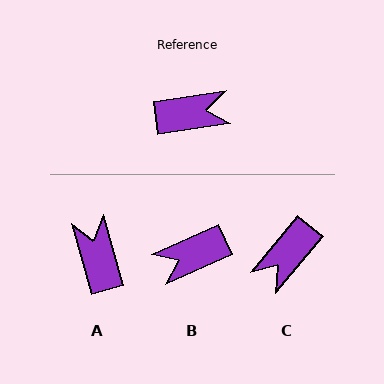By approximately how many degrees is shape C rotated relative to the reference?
Approximately 138 degrees clockwise.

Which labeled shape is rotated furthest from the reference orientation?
B, about 164 degrees away.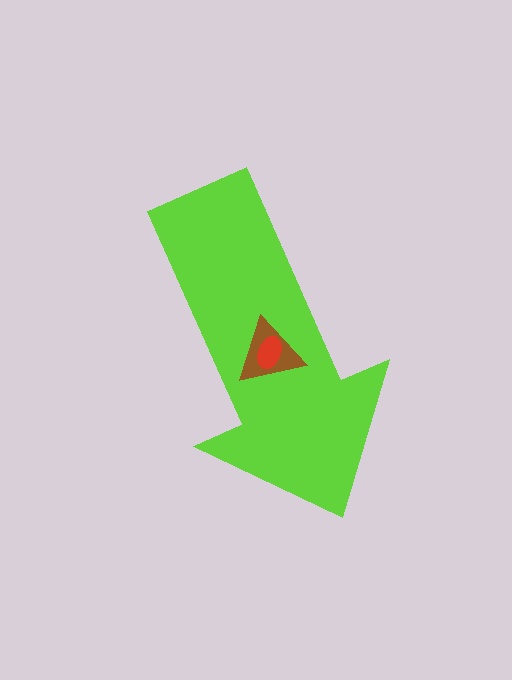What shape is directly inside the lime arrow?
The brown triangle.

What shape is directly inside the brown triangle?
The red ellipse.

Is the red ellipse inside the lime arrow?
Yes.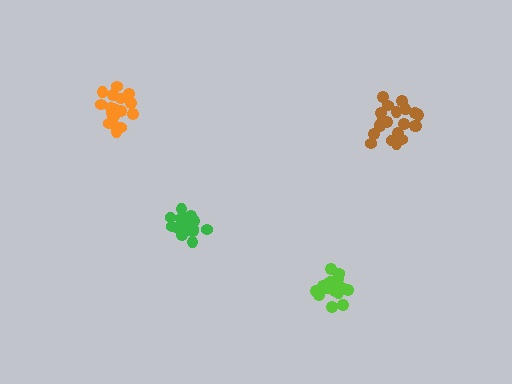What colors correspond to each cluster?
The clusters are colored: brown, green, orange, lime.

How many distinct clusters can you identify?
There are 4 distinct clusters.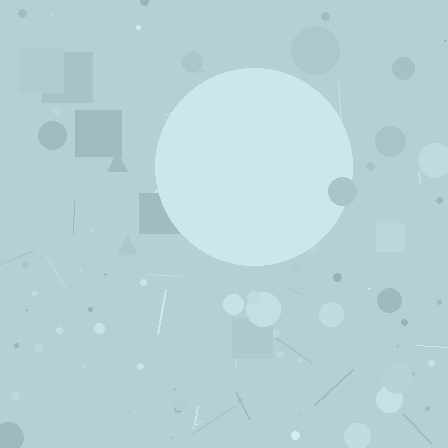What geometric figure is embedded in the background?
A circle is embedded in the background.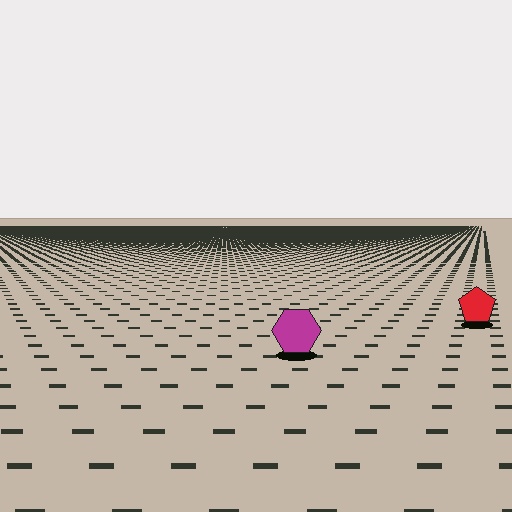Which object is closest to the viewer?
The magenta hexagon is closest. The texture marks near it are larger and more spread out.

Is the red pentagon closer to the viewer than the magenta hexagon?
No. The magenta hexagon is closer — you can tell from the texture gradient: the ground texture is coarser near it.